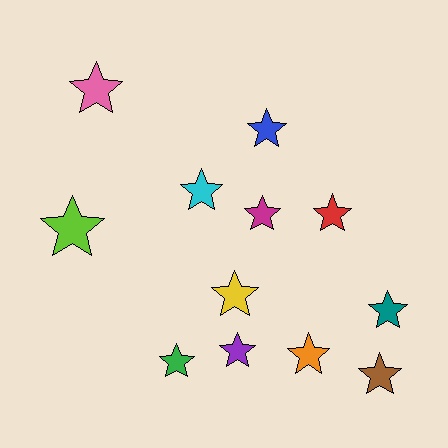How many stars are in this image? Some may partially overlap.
There are 12 stars.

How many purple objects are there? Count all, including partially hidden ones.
There is 1 purple object.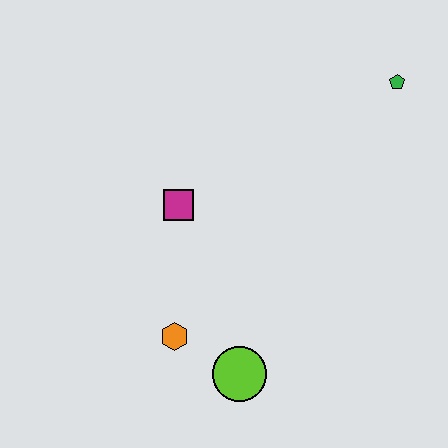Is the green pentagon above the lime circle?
Yes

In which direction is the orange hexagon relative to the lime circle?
The orange hexagon is to the left of the lime circle.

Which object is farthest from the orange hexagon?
The green pentagon is farthest from the orange hexagon.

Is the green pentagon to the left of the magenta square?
No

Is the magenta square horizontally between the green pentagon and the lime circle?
No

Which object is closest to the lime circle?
The orange hexagon is closest to the lime circle.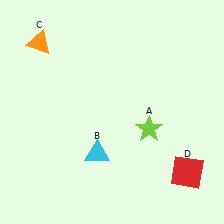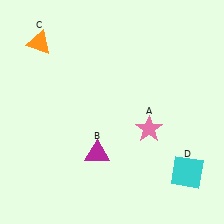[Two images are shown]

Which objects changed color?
A changed from lime to pink. B changed from cyan to magenta. D changed from red to cyan.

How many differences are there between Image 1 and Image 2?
There are 3 differences between the two images.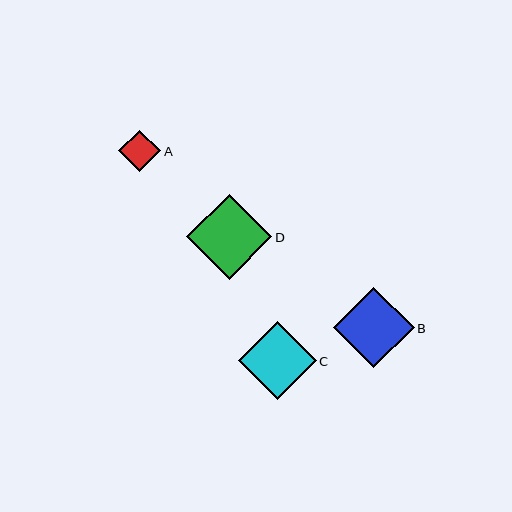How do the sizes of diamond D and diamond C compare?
Diamond D and diamond C are approximately the same size.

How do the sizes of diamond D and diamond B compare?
Diamond D and diamond B are approximately the same size.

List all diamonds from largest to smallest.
From largest to smallest: D, B, C, A.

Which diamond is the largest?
Diamond D is the largest with a size of approximately 85 pixels.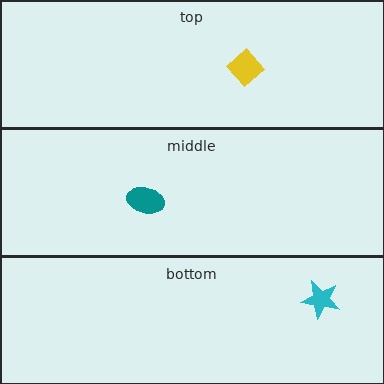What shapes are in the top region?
The yellow diamond.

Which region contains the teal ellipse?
The middle region.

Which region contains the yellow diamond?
The top region.